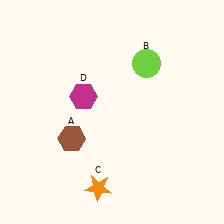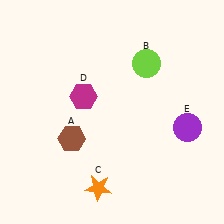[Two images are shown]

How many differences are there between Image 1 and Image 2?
There is 1 difference between the two images.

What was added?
A purple circle (E) was added in Image 2.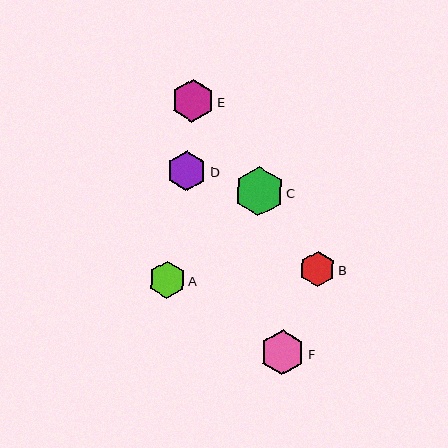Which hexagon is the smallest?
Hexagon B is the smallest with a size of approximately 35 pixels.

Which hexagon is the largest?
Hexagon C is the largest with a size of approximately 49 pixels.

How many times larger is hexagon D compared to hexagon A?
Hexagon D is approximately 1.1 times the size of hexagon A.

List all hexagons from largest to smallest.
From largest to smallest: C, F, E, D, A, B.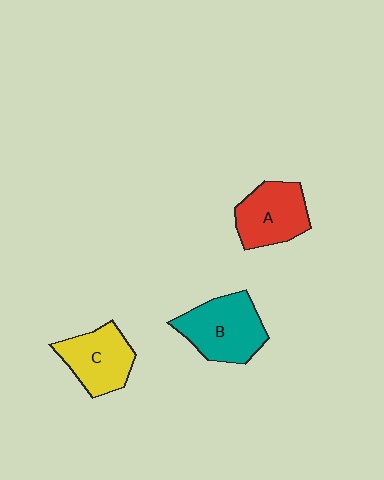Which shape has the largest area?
Shape B (teal).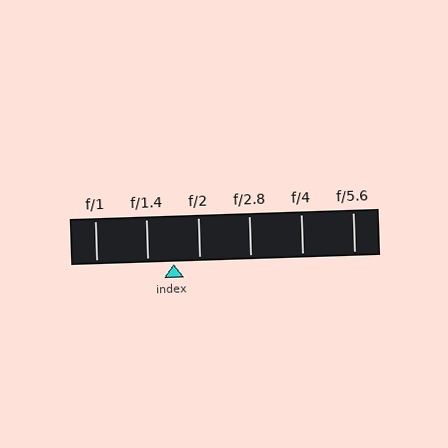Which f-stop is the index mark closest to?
The index mark is closest to f/1.4.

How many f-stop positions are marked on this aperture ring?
There are 6 f-stop positions marked.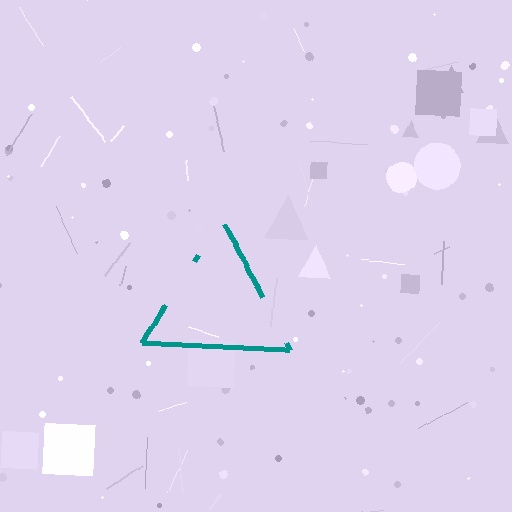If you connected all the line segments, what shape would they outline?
They would outline a triangle.